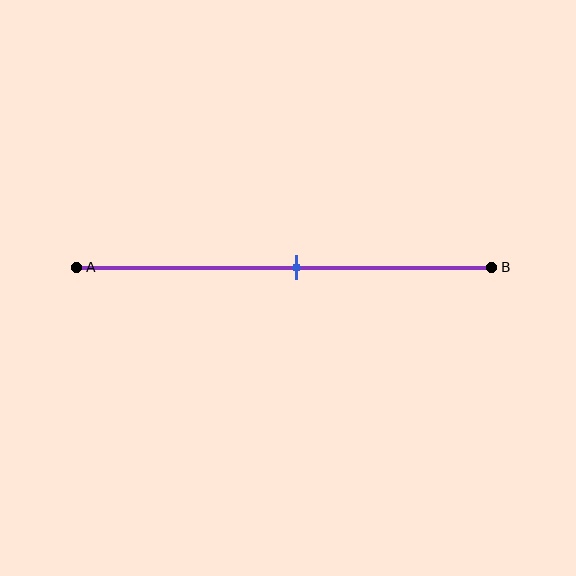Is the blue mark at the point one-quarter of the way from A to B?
No, the mark is at about 55% from A, not at the 25% one-quarter point.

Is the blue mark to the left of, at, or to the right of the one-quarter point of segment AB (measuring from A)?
The blue mark is to the right of the one-quarter point of segment AB.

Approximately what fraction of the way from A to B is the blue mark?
The blue mark is approximately 55% of the way from A to B.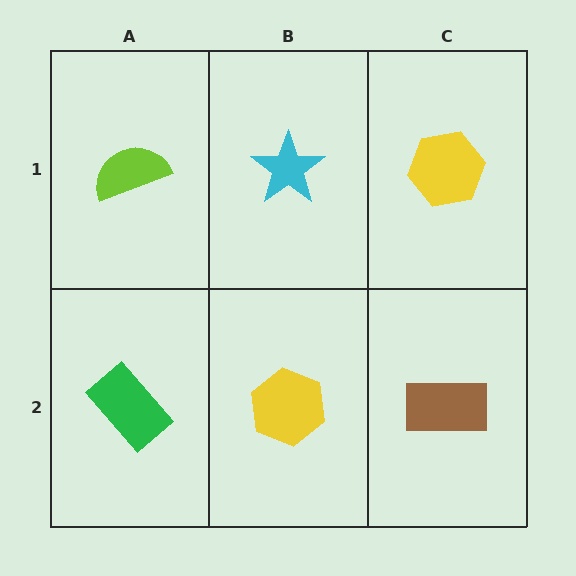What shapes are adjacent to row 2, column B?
A cyan star (row 1, column B), a green rectangle (row 2, column A), a brown rectangle (row 2, column C).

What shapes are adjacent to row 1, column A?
A green rectangle (row 2, column A), a cyan star (row 1, column B).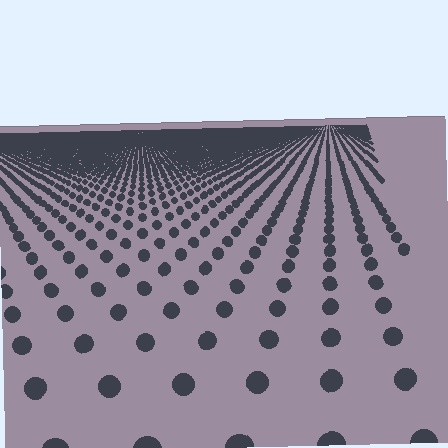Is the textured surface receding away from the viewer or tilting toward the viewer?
The surface is receding away from the viewer. Texture elements get smaller and denser toward the top.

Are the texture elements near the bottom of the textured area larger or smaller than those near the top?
Larger. Near the bottom, elements are closer to the viewer and appear at a bigger on-screen size.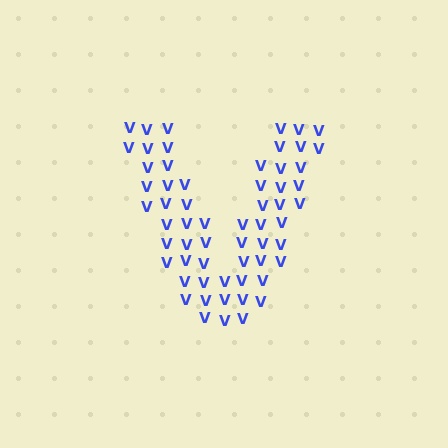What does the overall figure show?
The overall figure shows the letter V.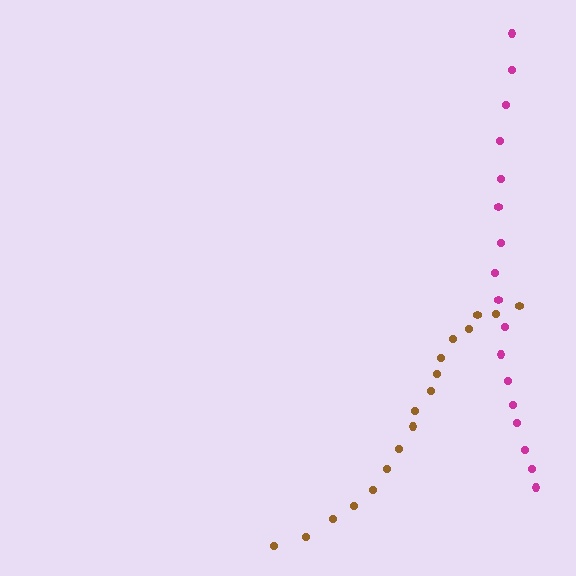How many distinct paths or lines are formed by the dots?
There are 2 distinct paths.